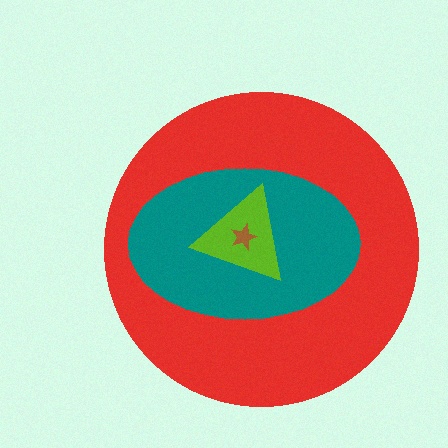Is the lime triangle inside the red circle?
Yes.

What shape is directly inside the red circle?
The teal ellipse.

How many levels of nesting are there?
4.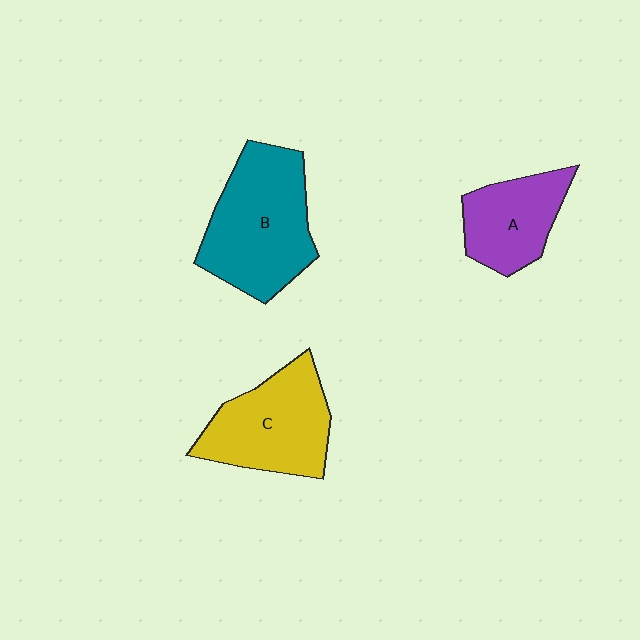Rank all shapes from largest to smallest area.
From largest to smallest: B (teal), C (yellow), A (purple).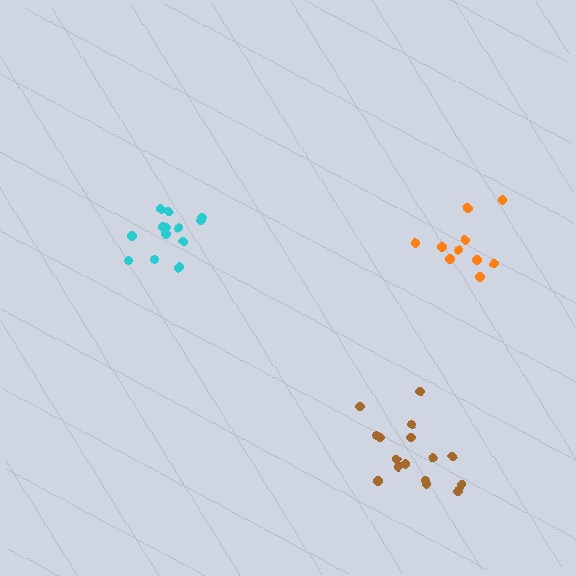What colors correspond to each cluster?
The clusters are colored: cyan, brown, orange.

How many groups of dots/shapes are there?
There are 3 groups.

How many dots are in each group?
Group 1: 13 dots, Group 2: 16 dots, Group 3: 10 dots (39 total).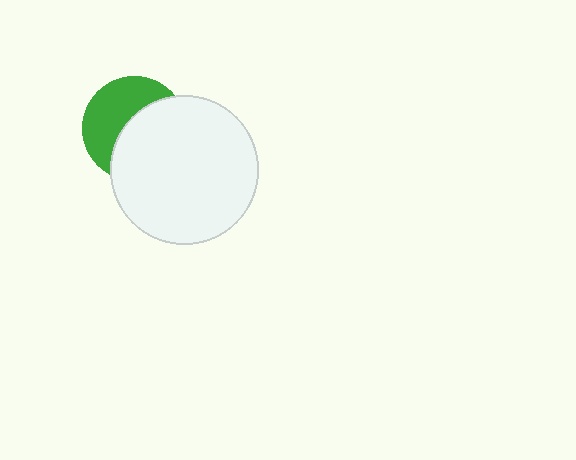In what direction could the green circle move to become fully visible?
The green circle could move toward the upper-left. That would shift it out from behind the white circle entirely.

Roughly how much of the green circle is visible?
About half of it is visible (roughly 46%).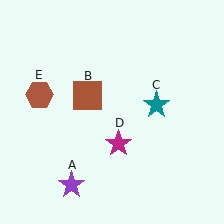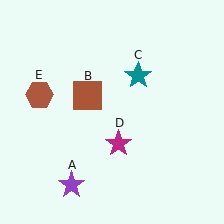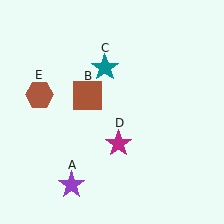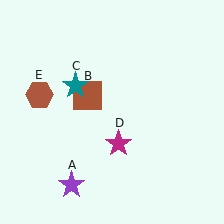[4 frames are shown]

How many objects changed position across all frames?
1 object changed position: teal star (object C).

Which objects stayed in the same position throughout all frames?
Purple star (object A) and brown square (object B) and magenta star (object D) and brown hexagon (object E) remained stationary.